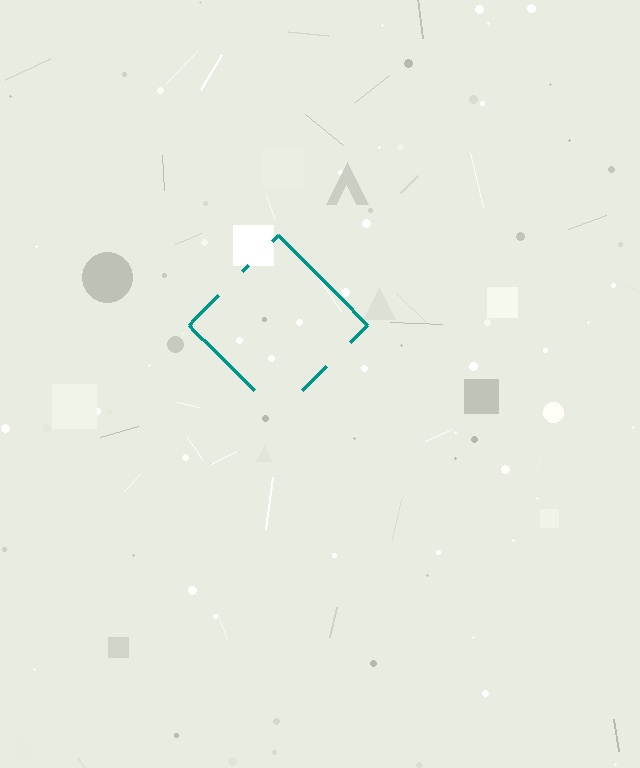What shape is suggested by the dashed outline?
The dashed outline suggests a diamond.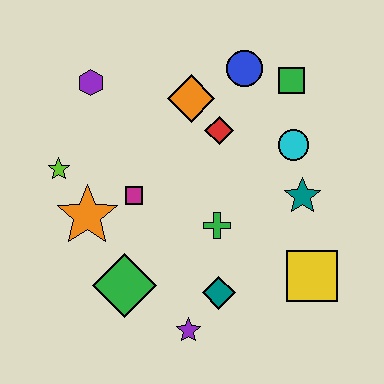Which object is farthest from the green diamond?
The green square is farthest from the green diamond.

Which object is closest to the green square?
The blue circle is closest to the green square.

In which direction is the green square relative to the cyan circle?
The green square is above the cyan circle.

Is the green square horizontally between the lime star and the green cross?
No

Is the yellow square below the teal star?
Yes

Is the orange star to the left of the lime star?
No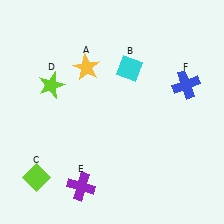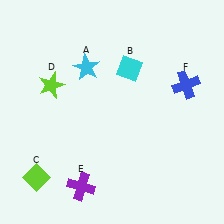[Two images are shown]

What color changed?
The star (A) changed from yellow in Image 1 to cyan in Image 2.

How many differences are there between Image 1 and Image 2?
There is 1 difference between the two images.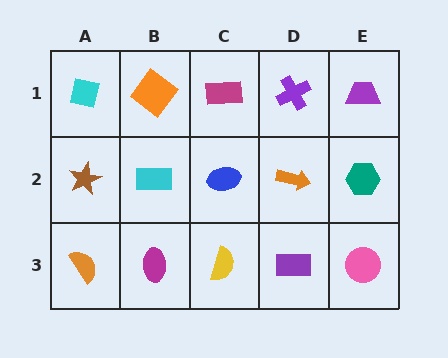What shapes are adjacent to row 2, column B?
An orange diamond (row 1, column B), a magenta ellipse (row 3, column B), a brown star (row 2, column A), a blue ellipse (row 2, column C).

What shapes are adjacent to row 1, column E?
A teal hexagon (row 2, column E), a purple cross (row 1, column D).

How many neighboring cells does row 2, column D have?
4.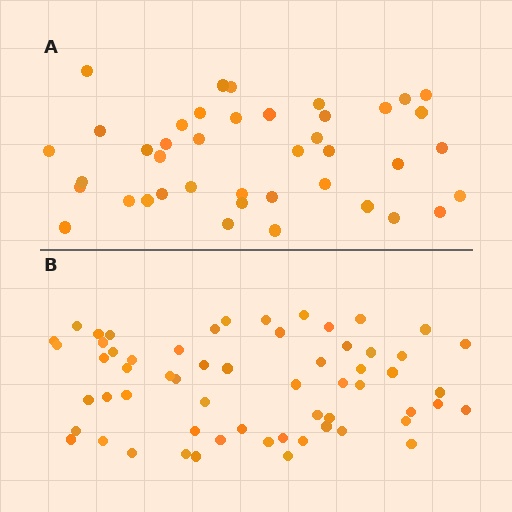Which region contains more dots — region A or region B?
Region B (the bottom region) has more dots.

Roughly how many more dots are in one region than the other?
Region B has approximately 20 more dots than region A.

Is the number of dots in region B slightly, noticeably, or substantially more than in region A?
Region B has substantially more. The ratio is roughly 1.5 to 1.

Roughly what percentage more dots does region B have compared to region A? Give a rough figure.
About 45% more.